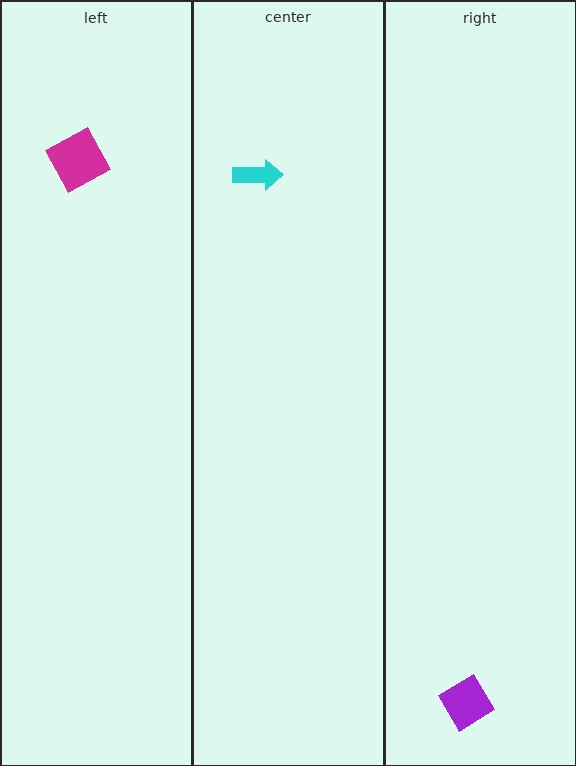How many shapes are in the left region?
1.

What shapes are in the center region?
The cyan arrow.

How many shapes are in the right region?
1.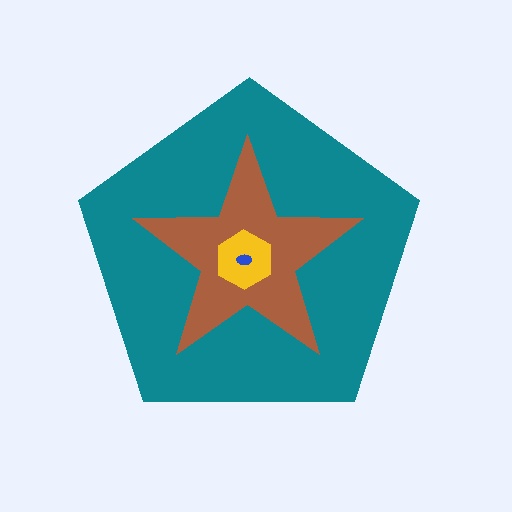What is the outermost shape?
The teal pentagon.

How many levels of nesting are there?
4.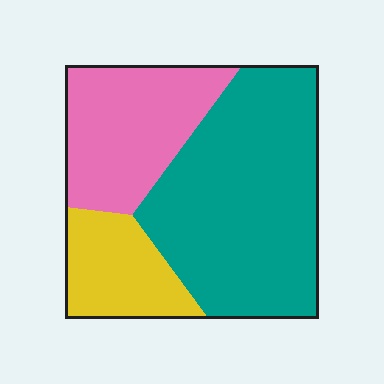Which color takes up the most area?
Teal, at roughly 55%.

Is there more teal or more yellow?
Teal.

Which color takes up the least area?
Yellow, at roughly 15%.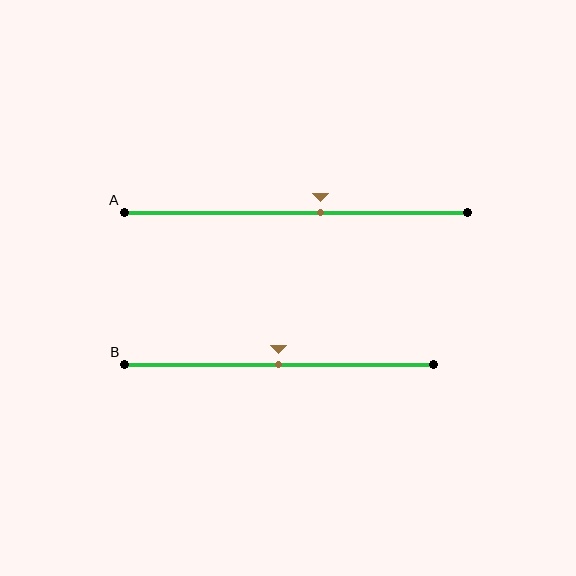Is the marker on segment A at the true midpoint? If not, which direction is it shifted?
No, the marker on segment A is shifted to the right by about 7% of the segment length.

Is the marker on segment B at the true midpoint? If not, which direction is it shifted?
Yes, the marker on segment B is at the true midpoint.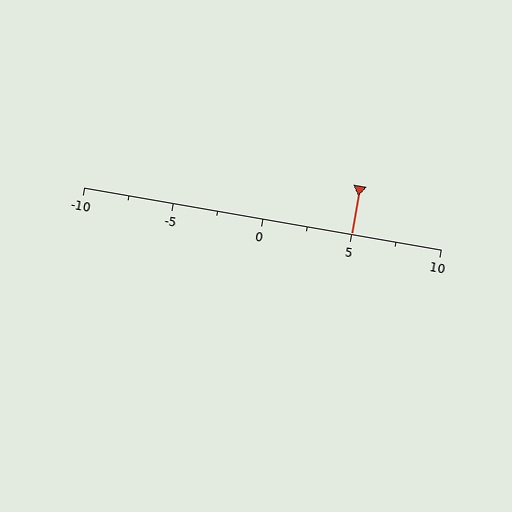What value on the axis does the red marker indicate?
The marker indicates approximately 5.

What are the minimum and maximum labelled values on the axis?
The axis runs from -10 to 10.